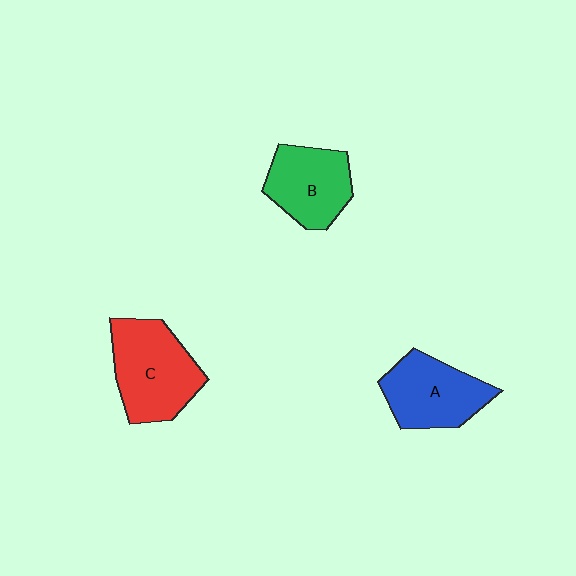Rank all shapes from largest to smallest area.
From largest to smallest: C (red), A (blue), B (green).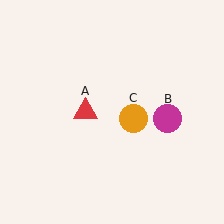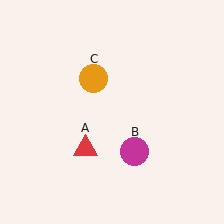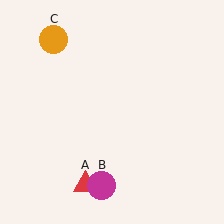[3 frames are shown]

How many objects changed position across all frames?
3 objects changed position: red triangle (object A), magenta circle (object B), orange circle (object C).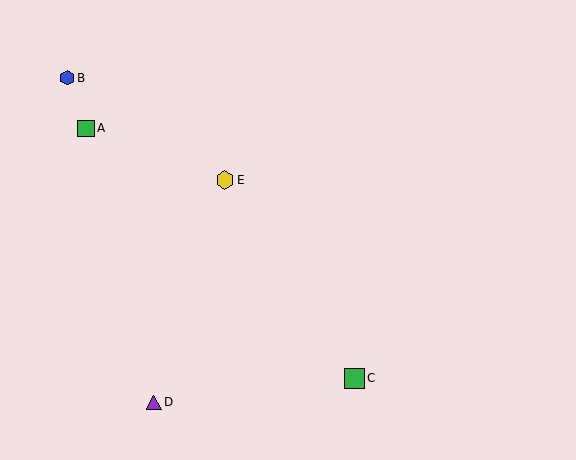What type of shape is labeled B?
Shape B is a blue hexagon.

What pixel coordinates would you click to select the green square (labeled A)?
Click at (86, 128) to select the green square A.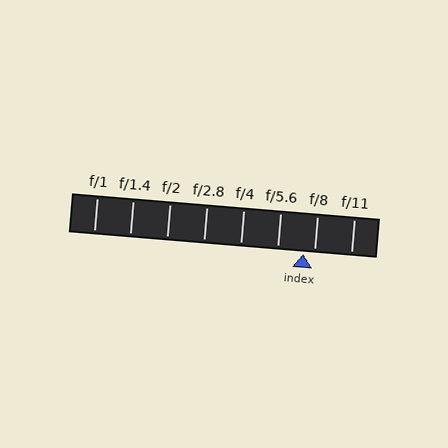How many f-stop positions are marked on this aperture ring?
There are 8 f-stop positions marked.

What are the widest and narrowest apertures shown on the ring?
The widest aperture shown is f/1 and the narrowest is f/11.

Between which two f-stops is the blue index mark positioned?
The index mark is between f/5.6 and f/8.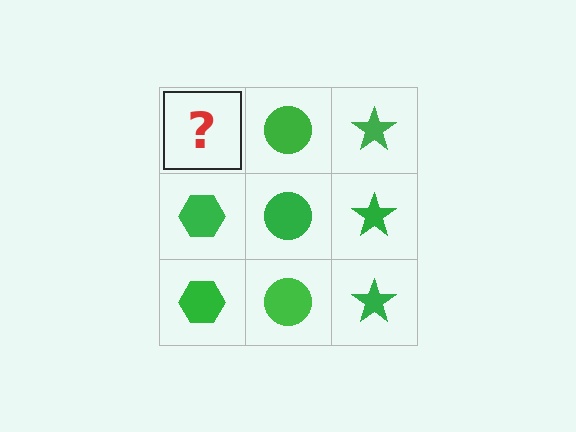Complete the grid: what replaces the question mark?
The question mark should be replaced with a green hexagon.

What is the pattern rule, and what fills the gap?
The rule is that each column has a consistent shape. The gap should be filled with a green hexagon.